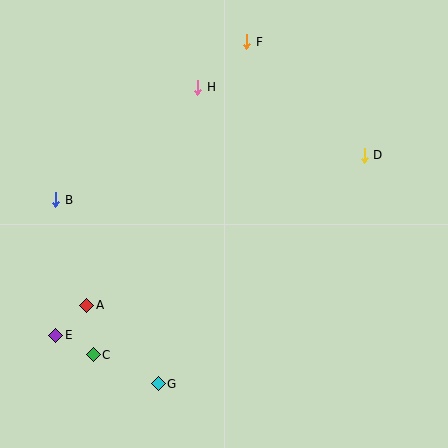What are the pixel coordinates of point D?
Point D is at (364, 155).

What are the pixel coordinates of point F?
Point F is at (247, 42).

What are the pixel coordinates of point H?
Point H is at (198, 87).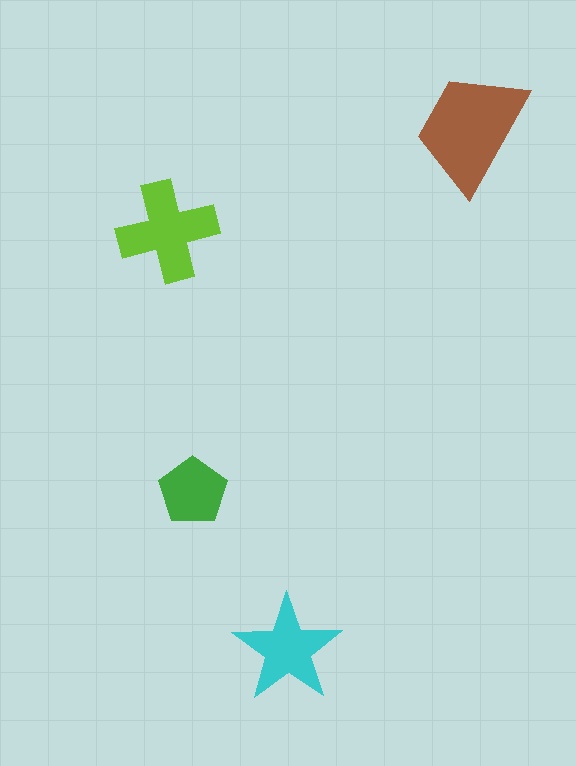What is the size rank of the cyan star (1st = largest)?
3rd.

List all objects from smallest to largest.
The green pentagon, the cyan star, the lime cross, the brown trapezoid.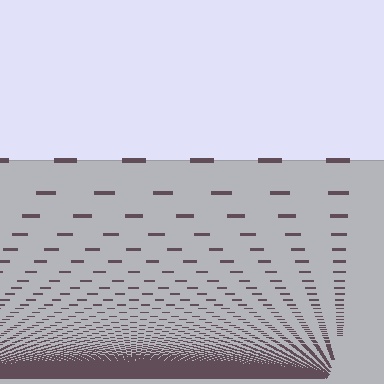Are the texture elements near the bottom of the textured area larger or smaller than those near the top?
Smaller. The gradient is inverted — elements near the bottom are smaller and denser.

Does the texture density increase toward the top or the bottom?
Density increases toward the bottom.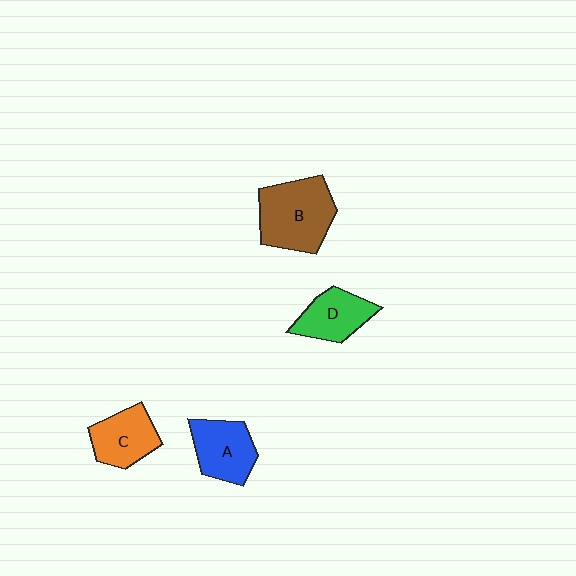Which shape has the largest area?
Shape B (brown).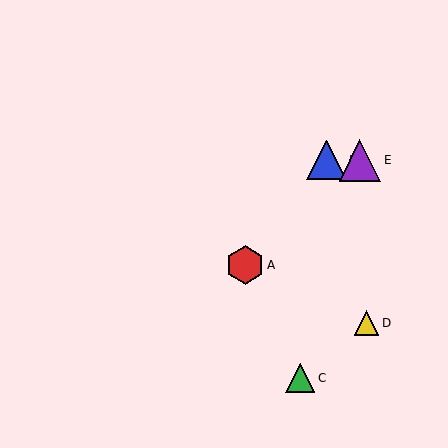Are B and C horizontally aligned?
No, B is at y≈160 and C is at y≈378.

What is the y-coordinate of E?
Object E is at y≈160.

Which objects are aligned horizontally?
Objects B, E are aligned horizontally.